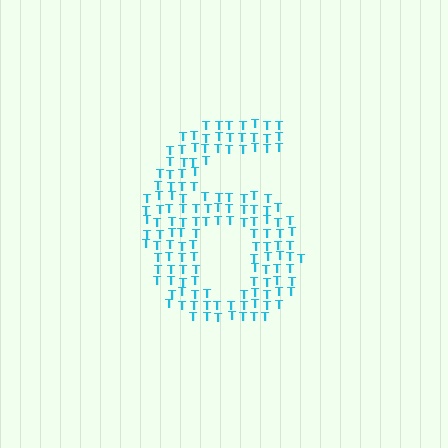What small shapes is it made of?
It is made of small letter T's.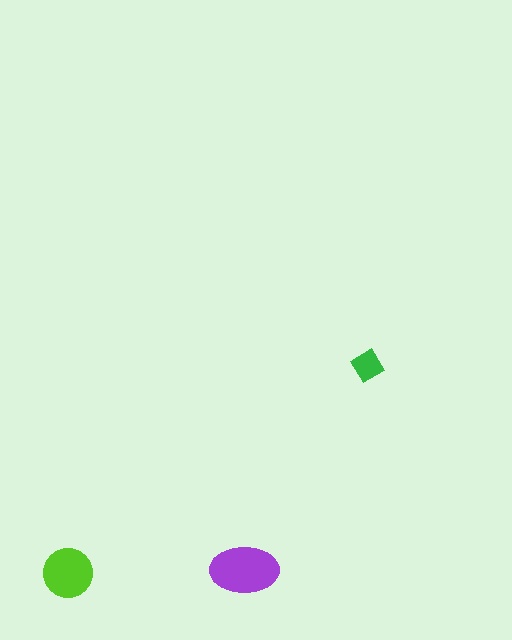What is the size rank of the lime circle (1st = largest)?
2nd.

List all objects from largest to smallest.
The purple ellipse, the lime circle, the green diamond.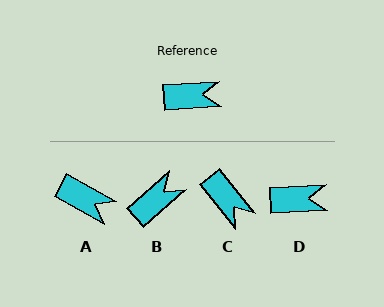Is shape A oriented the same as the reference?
No, it is off by about 32 degrees.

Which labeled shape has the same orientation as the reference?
D.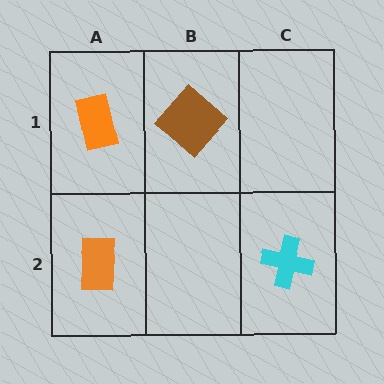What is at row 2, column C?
A cyan cross.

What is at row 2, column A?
An orange rectangle.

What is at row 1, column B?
A brown diamond.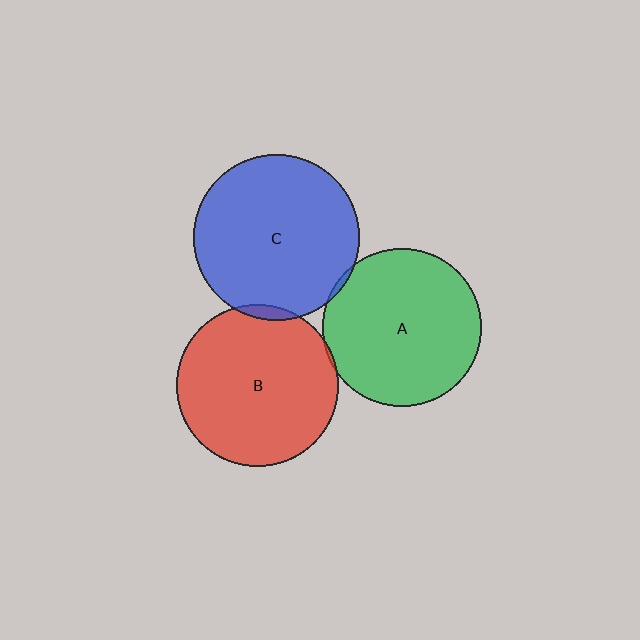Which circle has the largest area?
Circle C (blue).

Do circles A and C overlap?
Yes.